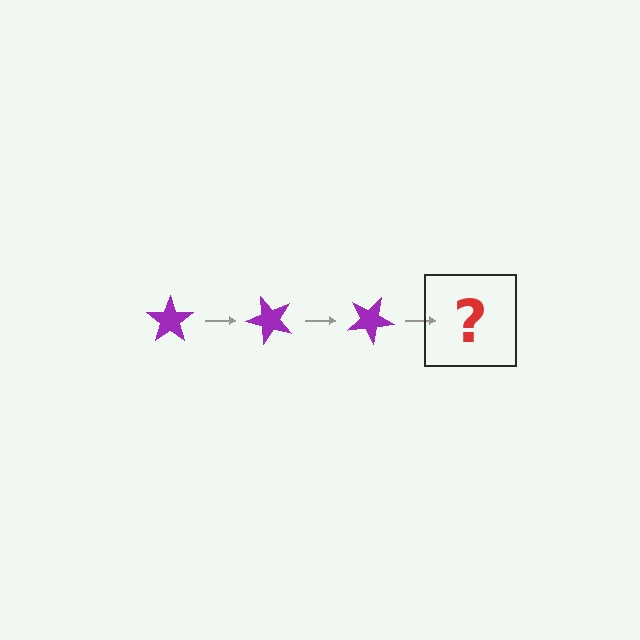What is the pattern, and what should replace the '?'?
The pattern is that the star rotates 50 degrees each step. The '?' should be a purple star rotated 150 degrees.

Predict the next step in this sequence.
The next step is a purple star rotated 150 degrees.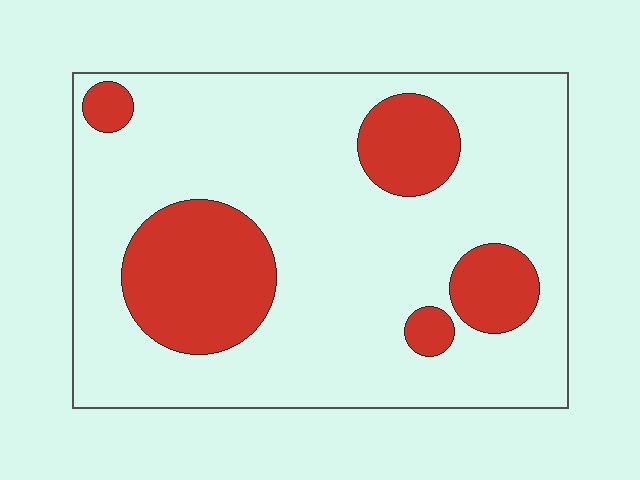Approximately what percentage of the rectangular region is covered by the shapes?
Approximately 25%.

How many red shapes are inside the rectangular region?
5.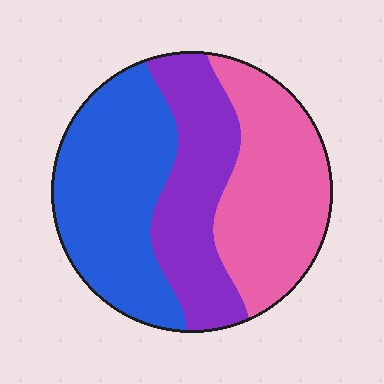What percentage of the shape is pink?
Pink covers 34% of the shape.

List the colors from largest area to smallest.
From largest to smallest: blue, pink, purple.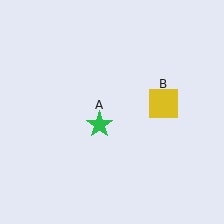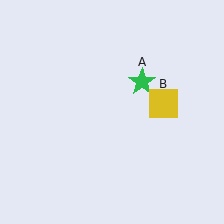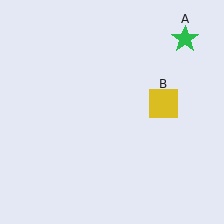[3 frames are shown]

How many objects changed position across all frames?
1 object changed position: green star (object A).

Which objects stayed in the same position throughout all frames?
Yellow square (object B) remained stationary.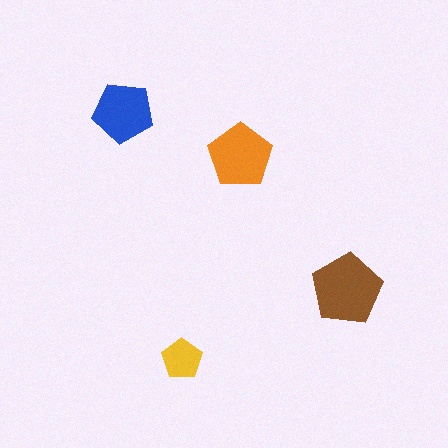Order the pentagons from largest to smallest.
the brown one, the orange one, the blue one, the yellow one.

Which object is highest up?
The blue pentagon is topmost.